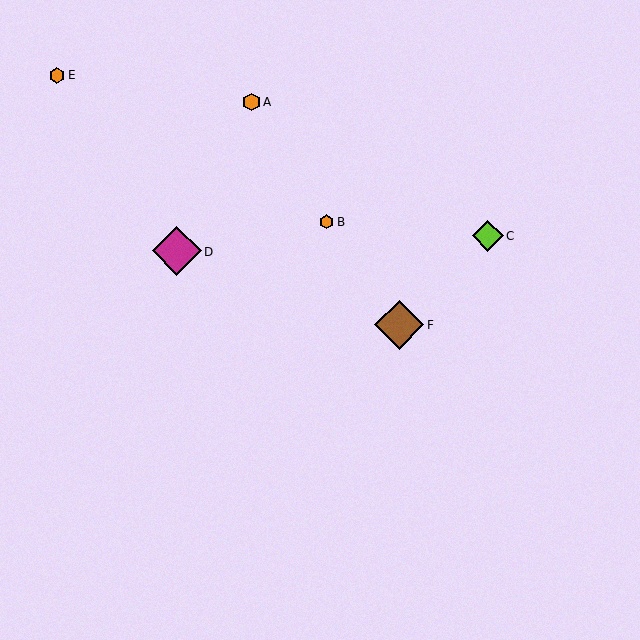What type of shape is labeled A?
Shape A is an orange hexagon.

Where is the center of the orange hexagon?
The center of the orange hexagon is at (327, 222).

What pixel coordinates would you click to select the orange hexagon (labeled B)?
Click at (327, 222) to select the orange hexagon B.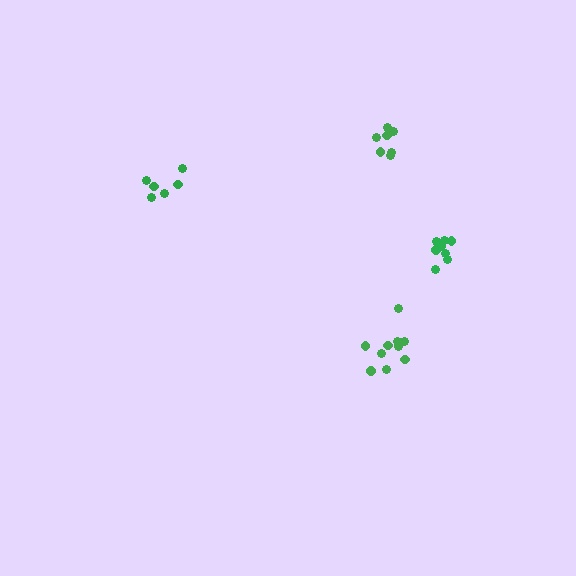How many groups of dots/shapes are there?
There are 4 groups.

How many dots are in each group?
Group 1: 10 dots, Group 2: 8 dots, Group 3: 7 dots, Group 4: 6 dots (31 total).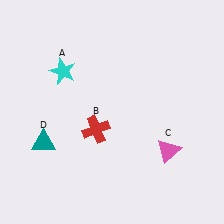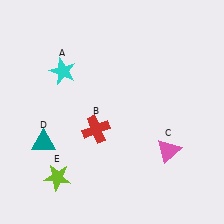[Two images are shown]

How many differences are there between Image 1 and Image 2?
There is 1 difference between the two images.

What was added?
A lime star (E) was added in Image 2.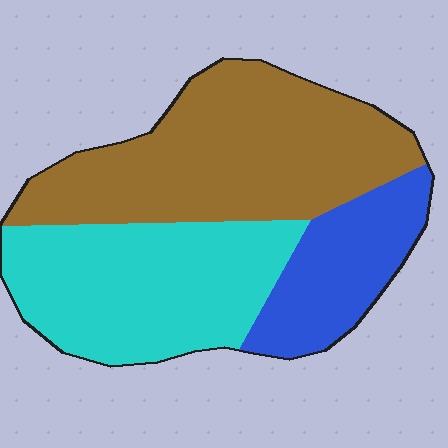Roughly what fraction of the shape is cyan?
Cyan takes up about three eighths (3/8) of the shape.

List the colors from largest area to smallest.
From largest to smallest: brown, cyan, blue.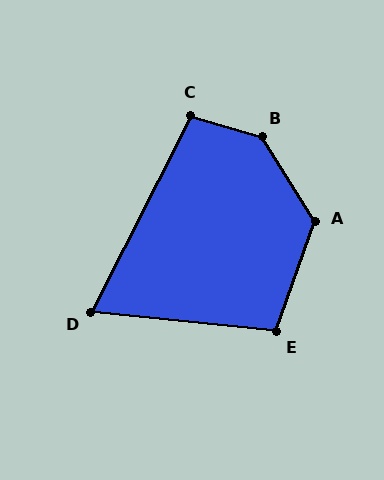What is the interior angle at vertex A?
Approximately 129 degrees (obtuse).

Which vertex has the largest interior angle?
B, at approximately 139 degrees.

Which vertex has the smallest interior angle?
D, at approximately 69 degrees.